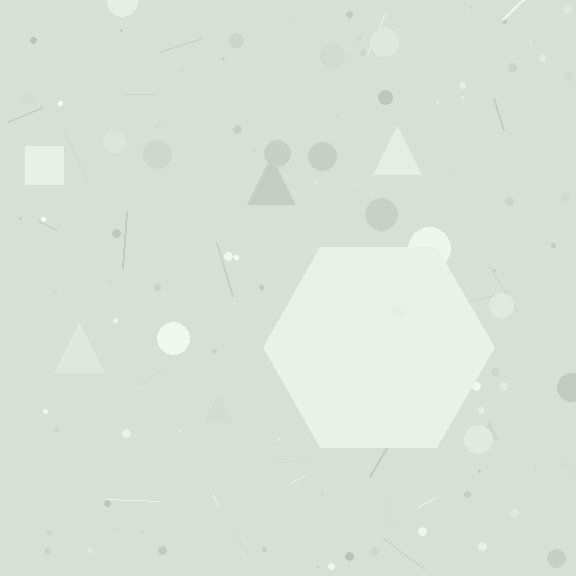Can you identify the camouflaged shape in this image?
The camouflaged shape is a hexagon.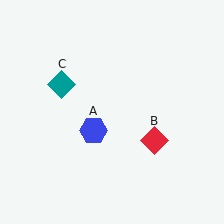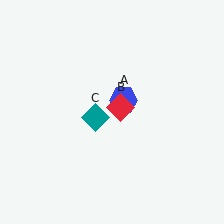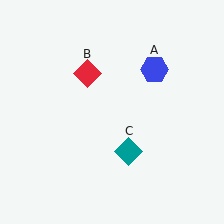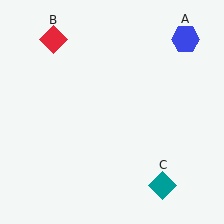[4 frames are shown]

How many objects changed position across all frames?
3 objects changed position: blue hexagon (object A), red diamond (object B), teal diamond (object C).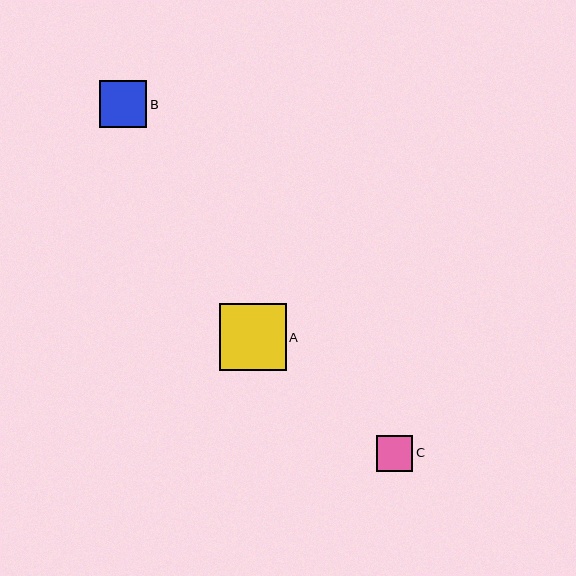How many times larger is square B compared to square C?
Square B is approximately 1.3 times the size of square C.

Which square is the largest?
Square A is the largest with a size of approximately 67 pixels.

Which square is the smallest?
Square C is the smallest with a size of approximately 36 pixels.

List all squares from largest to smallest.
From largest to smallest: A, B, C.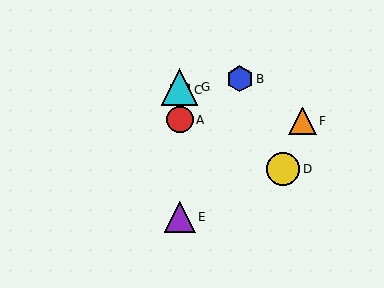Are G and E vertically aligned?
Yes, both are at x≈180.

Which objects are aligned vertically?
Objects A, C, E, G are aligned vertically.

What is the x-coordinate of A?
Object A is at x≈180.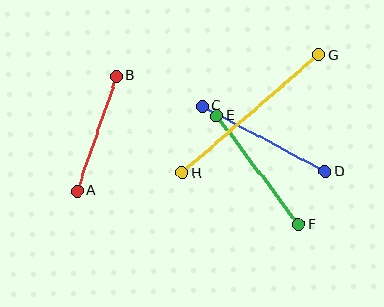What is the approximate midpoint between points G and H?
The midpoint is at approximately (250, 114) pixels.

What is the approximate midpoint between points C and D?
The midpoint is at approximately (264, 139) pixels.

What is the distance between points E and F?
The distance is approximately 136 pixels.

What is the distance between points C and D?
The distance is approximately 140 pixels.